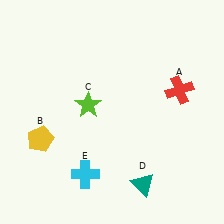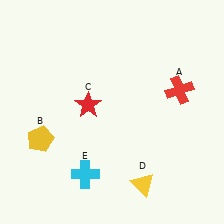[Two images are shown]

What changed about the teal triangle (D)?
In Image 1, D is teal. In Image 2, it changed to yellow.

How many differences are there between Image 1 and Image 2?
There are 2 differences between the two images.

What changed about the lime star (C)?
In Image 1, C is lime. In Image 2, it changed to red.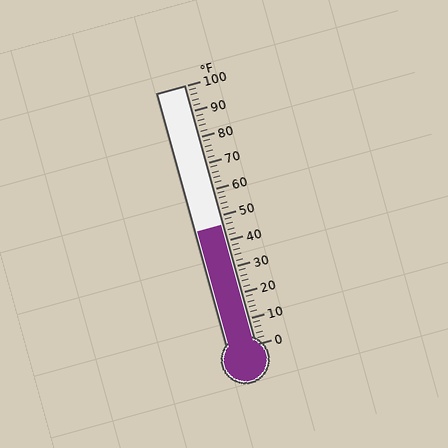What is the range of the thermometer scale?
The thermometer scale ranges from 0°F to 100°F.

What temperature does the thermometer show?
The thermometer shows approximately 46°F.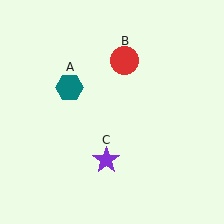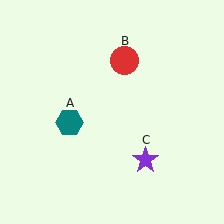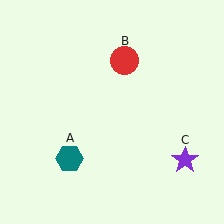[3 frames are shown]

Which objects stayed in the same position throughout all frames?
Red circle (object B) remained stationary.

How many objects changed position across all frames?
2 objects changed position: teal hexagon (object A), purple star (object C).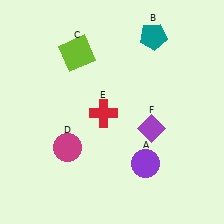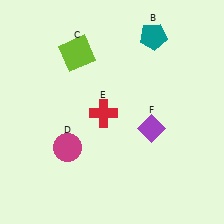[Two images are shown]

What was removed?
The purple circle (A) was removed in Image 2.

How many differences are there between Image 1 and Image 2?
There is 1 difference between the two images.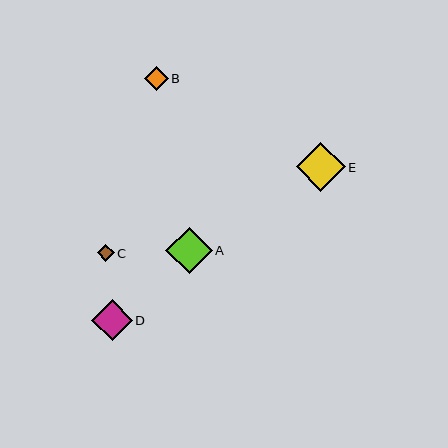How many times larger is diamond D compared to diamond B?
Diamond D is approximately 1.7 times the size of diamond B.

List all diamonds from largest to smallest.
From largest to smallest: E, A, D, B, C.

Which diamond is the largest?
Diamond E is the largest with a size of approximately 49 pixels.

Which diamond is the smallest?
Diamond C is the smallest with a size of approximately 17 pixels.